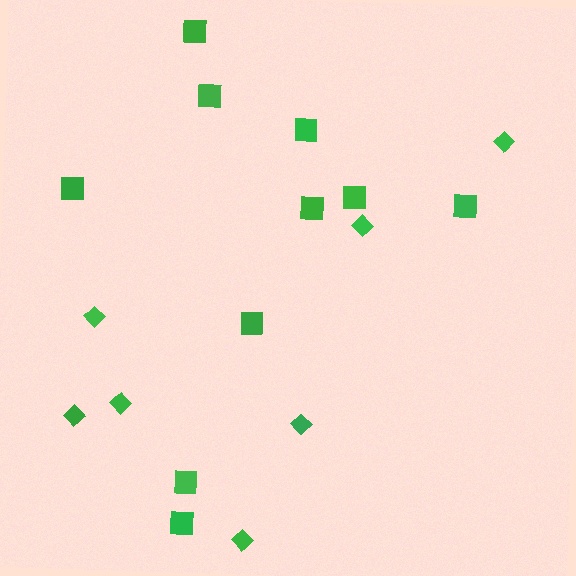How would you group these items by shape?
There are 2 groups: one group of squares (10) and one group of diamonds (7).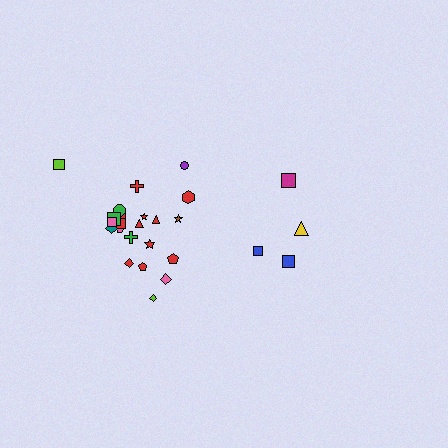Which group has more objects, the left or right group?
The left group.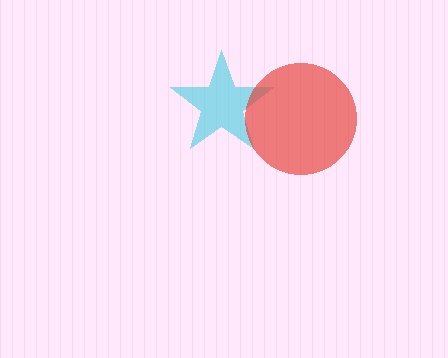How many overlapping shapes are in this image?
There are 2 overlapping shapes in the image.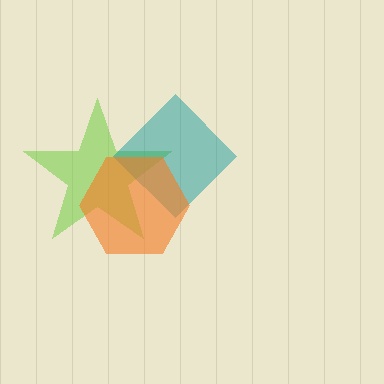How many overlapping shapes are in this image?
There are 3 overlapping shapes in the image.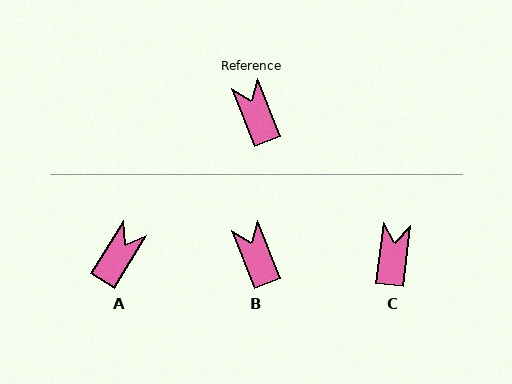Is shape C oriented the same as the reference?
No, it is off by about 28 degrees.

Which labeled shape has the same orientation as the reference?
B.